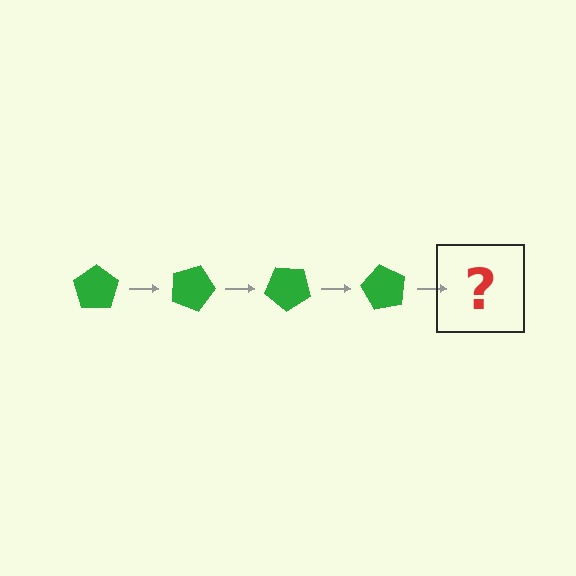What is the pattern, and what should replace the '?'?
The pattern is that the pentagon rotates 20 degrees each step. The '?' should be a green pentagon rotated 80 degrees.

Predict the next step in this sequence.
The next step is a green pentagon rotated 80 degrees.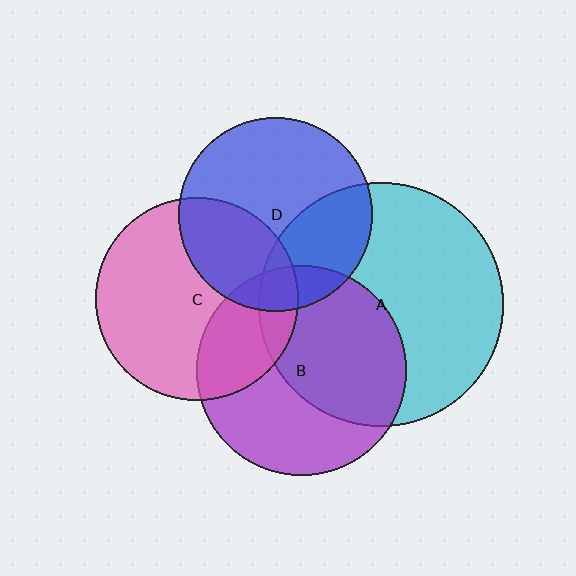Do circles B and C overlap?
Yes.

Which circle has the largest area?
Circle A (cyan).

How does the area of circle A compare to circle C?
Approximately 1.4 times.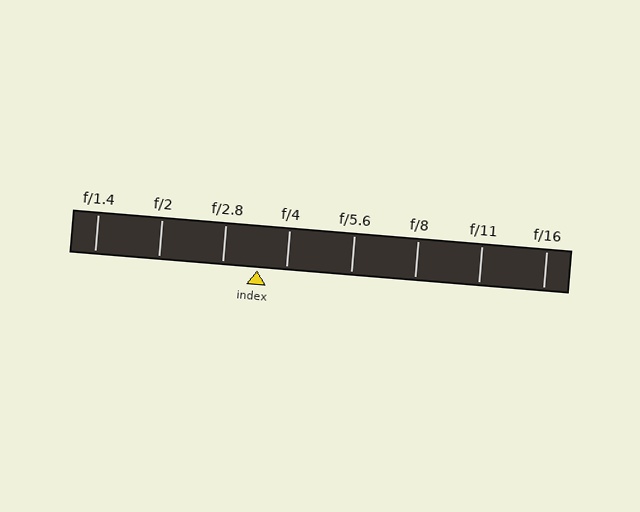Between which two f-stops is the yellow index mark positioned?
The index mark is between f/2.8 and f/4.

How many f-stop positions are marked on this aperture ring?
There are 8 f-stop positions marked.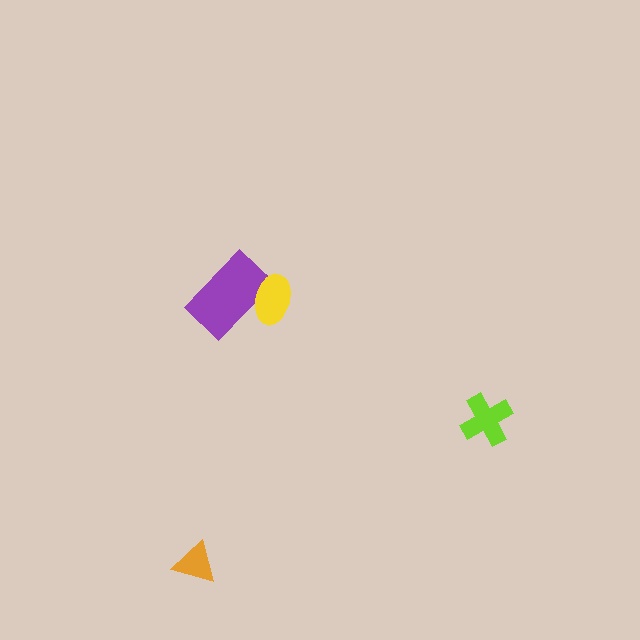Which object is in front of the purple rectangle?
The yellow ellipse is in front of the purple rectangle.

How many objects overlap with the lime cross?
0 objects overlap with the lime cross.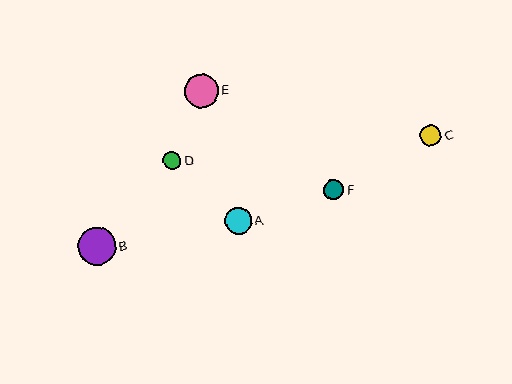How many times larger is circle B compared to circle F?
Circle B is approximately 1.9 times the size of circle F.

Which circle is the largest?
Circle B is the largest with a size of approximately 38 pixels.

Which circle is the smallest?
Circle D is the smallest with a size of approximately 18 pixels.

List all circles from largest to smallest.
From largest to smallest: B, E, A, C, F, D.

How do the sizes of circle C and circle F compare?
Circle C and circle F are approximately the same size.